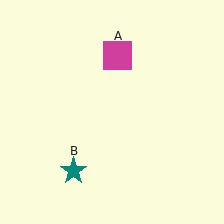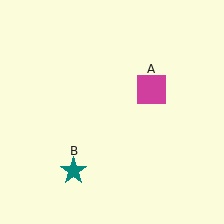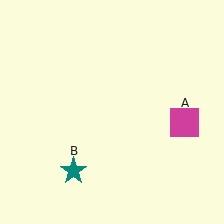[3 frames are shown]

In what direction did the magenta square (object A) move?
The magenta square (object A) moved down and to the right.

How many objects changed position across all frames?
1 object changed position: magenta square (object A).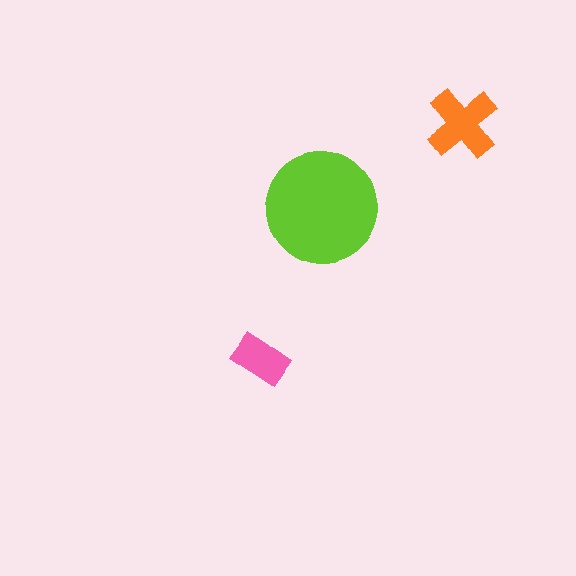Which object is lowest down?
The pink rectangle is bottommost.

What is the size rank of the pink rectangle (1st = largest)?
3rd.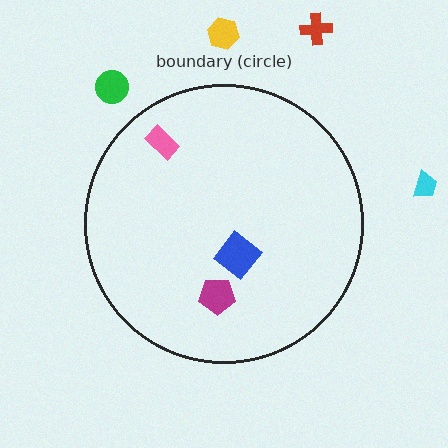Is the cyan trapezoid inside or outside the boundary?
Outside.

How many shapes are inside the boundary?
3 inside, 4 outside.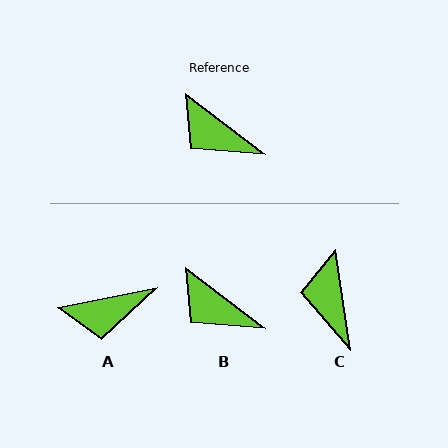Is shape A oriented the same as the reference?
No, it is off by about 48 degrees.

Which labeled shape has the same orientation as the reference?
B.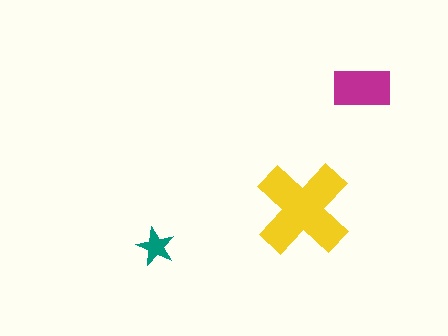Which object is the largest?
The yellow cross.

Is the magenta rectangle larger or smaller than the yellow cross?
Smaller.